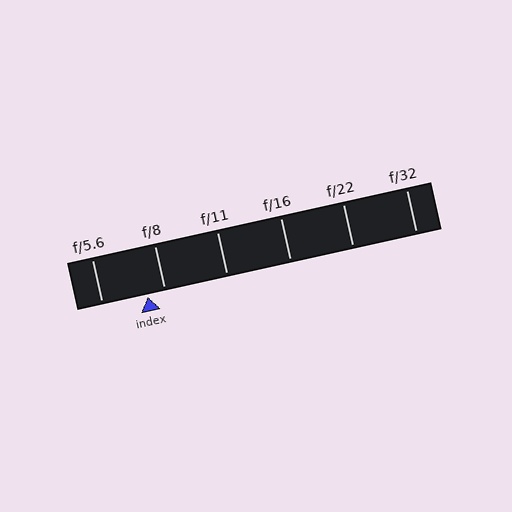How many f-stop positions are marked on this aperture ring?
There are 6 f-stop positions marked.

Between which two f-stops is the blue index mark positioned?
The index mark is between f/5.6 and f/8.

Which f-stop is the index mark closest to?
The index mark is closest to f/8.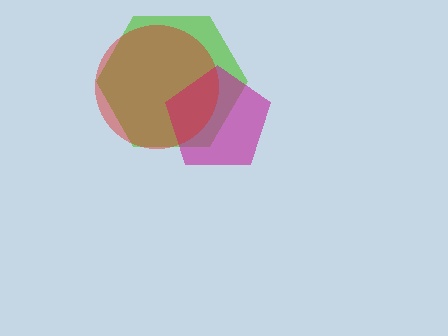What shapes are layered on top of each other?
The layered shapes are: a lime hexagon, a magenta pentagon, a red circle.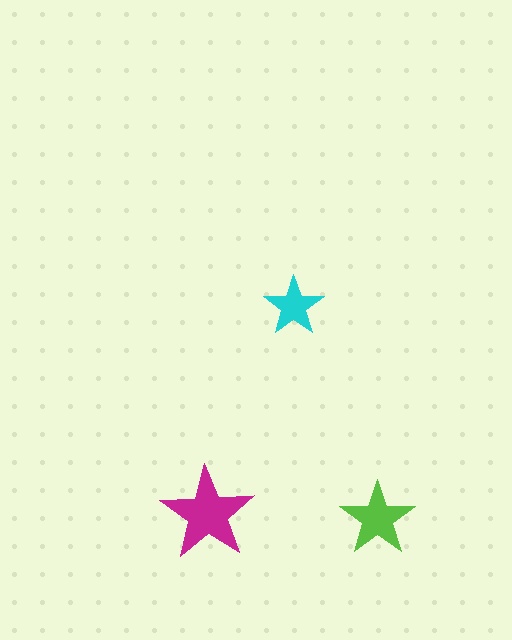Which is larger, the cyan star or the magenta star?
The magenta one.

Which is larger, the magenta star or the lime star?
The magenta one.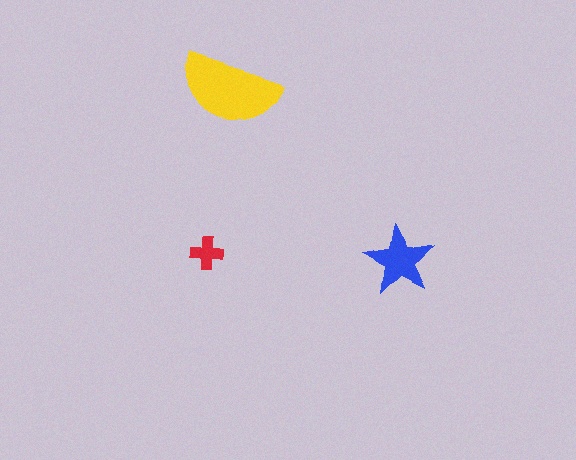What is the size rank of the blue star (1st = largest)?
2nd.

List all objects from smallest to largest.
The red cross, the blue star, the yellow semicircle.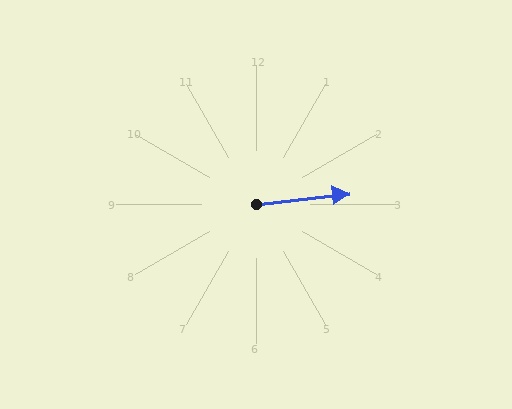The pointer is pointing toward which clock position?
Roughly 3 o'clock.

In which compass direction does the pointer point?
East.